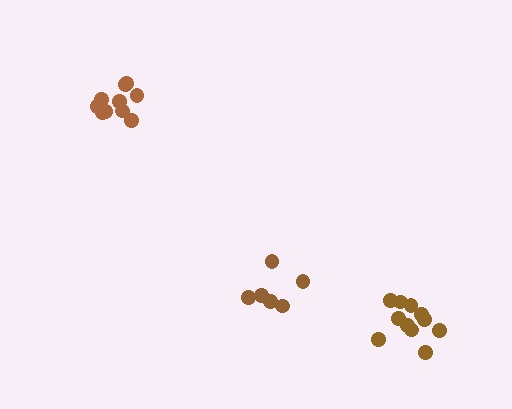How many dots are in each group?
Group 1: 6 dots, Group 2: 11 dots, Group 3: 11 dots (28 total).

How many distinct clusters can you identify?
There are 3 distinct clusters.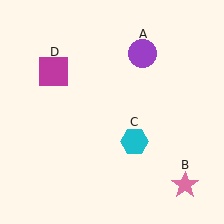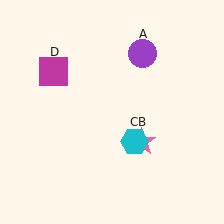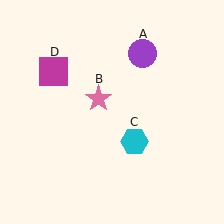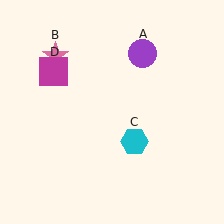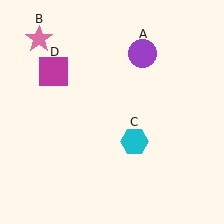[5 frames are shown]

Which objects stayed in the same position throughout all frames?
Purple circle (object A) and cyan hexagon (object C) and magenta square (object D) remained stationary.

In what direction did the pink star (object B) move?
The pink star (object B) moved up and to the left.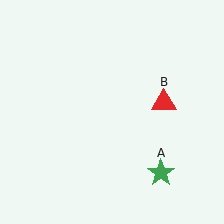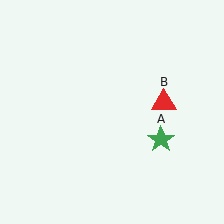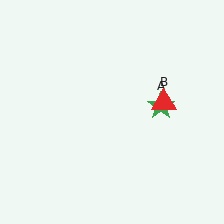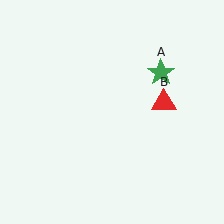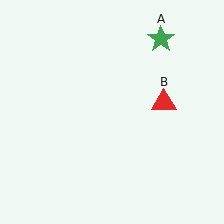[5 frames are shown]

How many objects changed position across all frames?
1 object changed position: green star (object A).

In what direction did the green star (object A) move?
The green star (object A) moved up.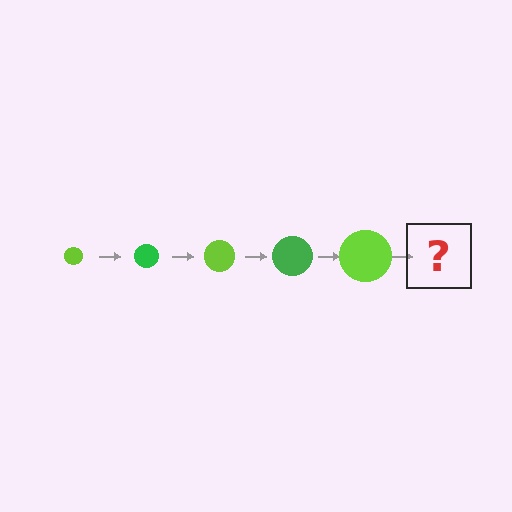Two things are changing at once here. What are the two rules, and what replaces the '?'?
The two rules are that the circle grows larger each step and the color cycles through lime and green. The '?' should be a green circle, larger than the previous one.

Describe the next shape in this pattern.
It should be a green circle, larger than the previous one.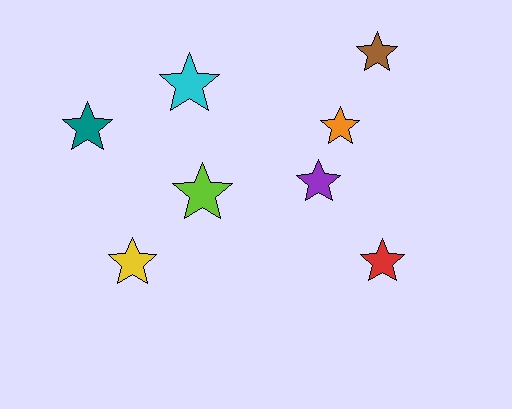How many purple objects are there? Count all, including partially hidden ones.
There is 1 purple object.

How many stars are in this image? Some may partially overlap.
There are 8 stars.